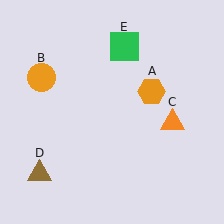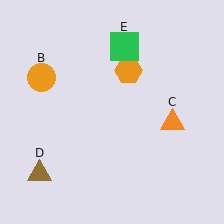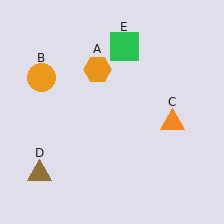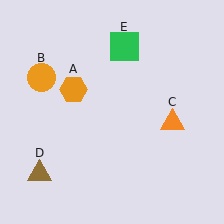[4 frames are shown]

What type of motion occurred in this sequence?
The orange hexagon (object A) rotated counterclockwise around the center of the scene.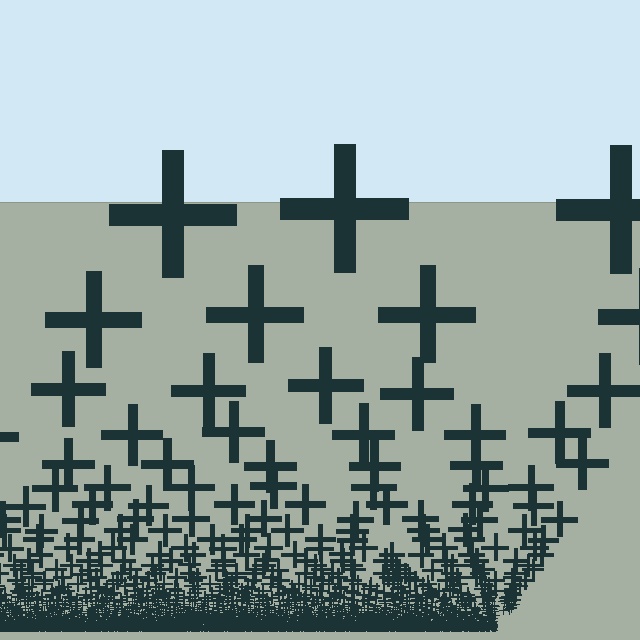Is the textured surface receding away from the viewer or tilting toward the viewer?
The surface appears to tilt toward the viewer. Texture elements get larger and sparser toward the top.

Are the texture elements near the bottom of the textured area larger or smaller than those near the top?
Smaller. The gradient is inverted — elements near the bottom are smaller and denser.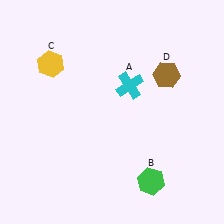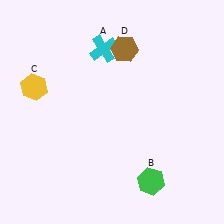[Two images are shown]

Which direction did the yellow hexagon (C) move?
The yellow hexagon (C) moved down.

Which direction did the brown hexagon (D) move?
The brown hexagon (D) moved left.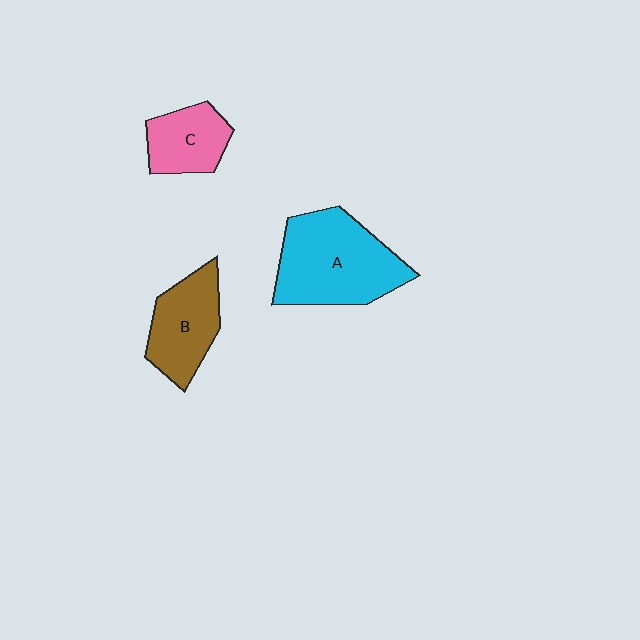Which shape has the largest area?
Shape A (cyan).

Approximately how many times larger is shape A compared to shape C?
Approximately 2.0 times.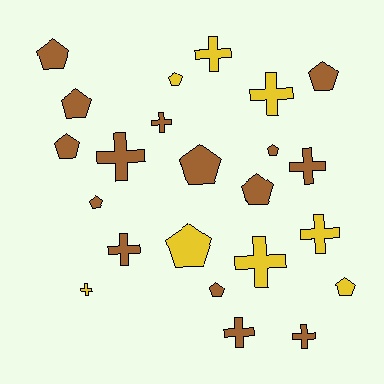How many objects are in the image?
There are 23 objects.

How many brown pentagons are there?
There are 9 brown pentagons.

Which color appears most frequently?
Brown, with 15 objects.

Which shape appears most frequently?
Pentagon, with 12 objects.